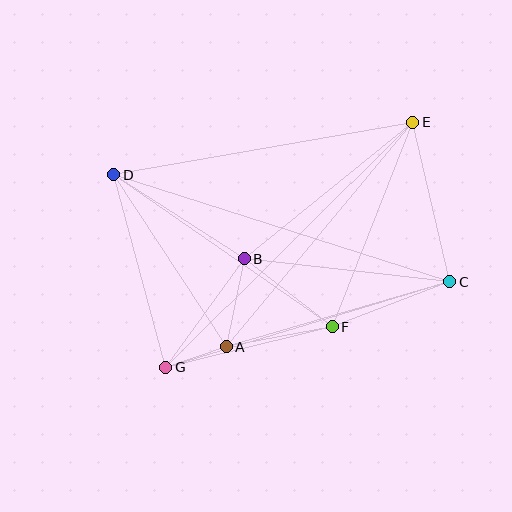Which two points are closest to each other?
Points A and G are closest to each other.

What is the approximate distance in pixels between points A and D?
The distance between A and D is approximately 205 pixels.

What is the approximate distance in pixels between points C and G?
The distance between C and G is approximately 296 pixels.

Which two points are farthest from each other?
Points C and D are farthest from each other.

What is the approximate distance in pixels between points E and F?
The distance between E and F is approximately 220 pixels.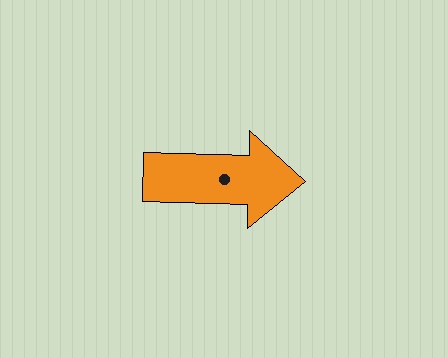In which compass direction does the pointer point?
East.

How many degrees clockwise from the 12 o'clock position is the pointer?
Approximately 92 degrees.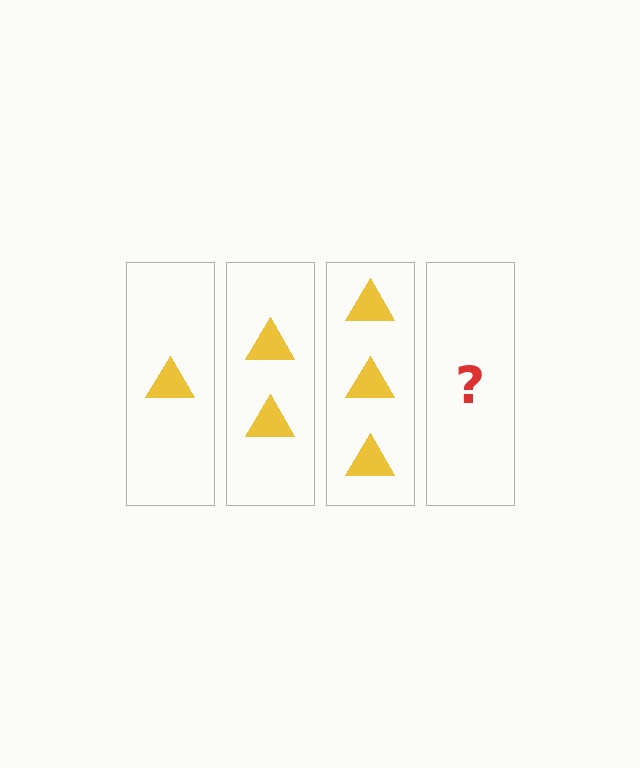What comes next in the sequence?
The next element should be 4 triangles.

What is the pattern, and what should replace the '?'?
The pattern is that each step adds one more triangle. The '?' should be 4 triangles.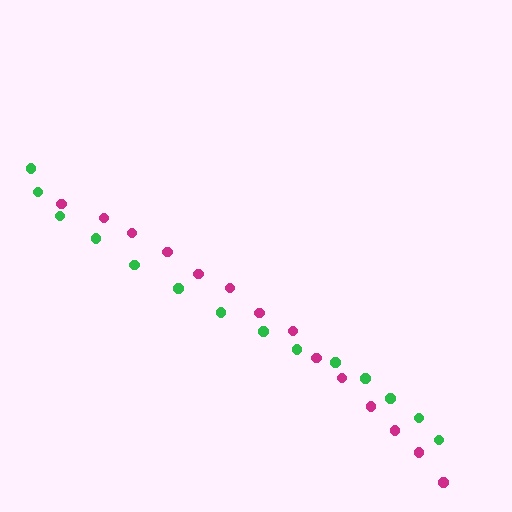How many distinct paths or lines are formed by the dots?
There are 2 distinct paths.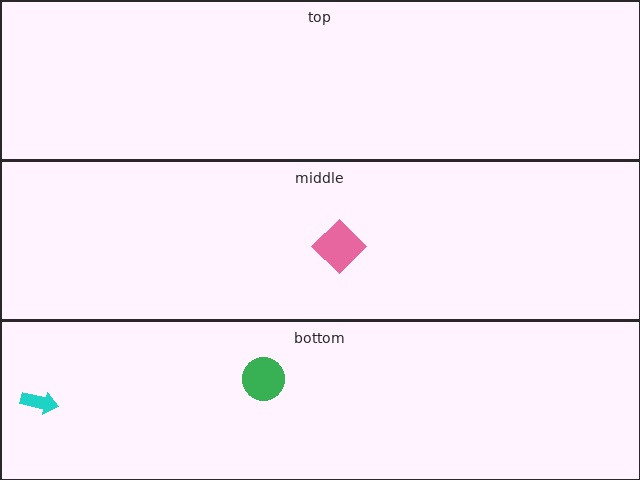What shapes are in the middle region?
The pink diamond.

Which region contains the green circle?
The bottom region.